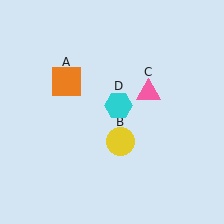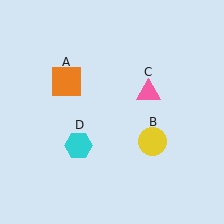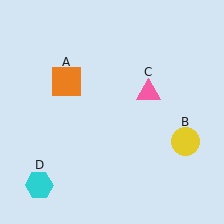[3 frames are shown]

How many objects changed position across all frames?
2 objects changed position: yellow circle (object B), cyan hexagon (object D).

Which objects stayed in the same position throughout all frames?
Orange square (object A) and pink triangle (object C) remained stationary.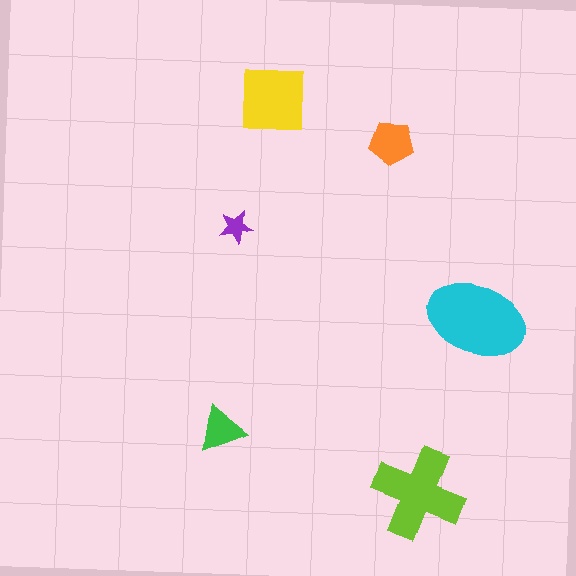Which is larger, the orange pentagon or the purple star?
The orange pentagon.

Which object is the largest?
The cyan ellipse.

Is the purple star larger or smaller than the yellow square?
Smaller.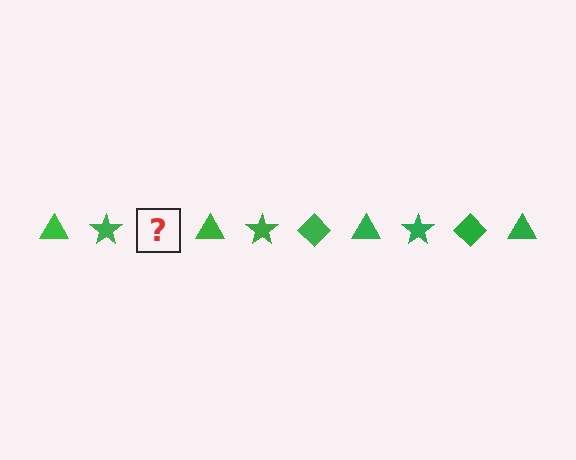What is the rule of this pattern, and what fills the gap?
The rule is that the pattern cycles through triangle, star, diamond shapes in green. The gap should be filled with a green diamond.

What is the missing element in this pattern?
The missing element is a green diamond.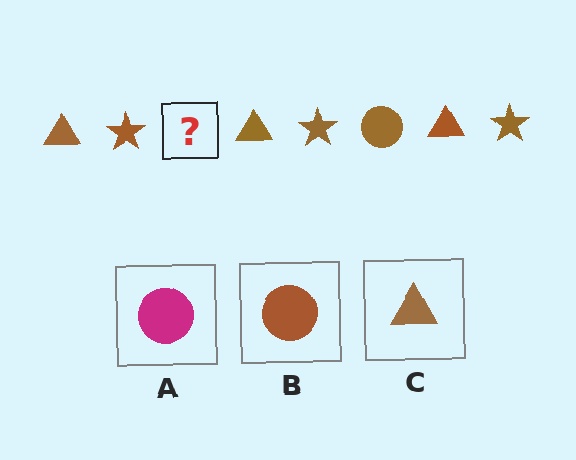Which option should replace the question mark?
Option B.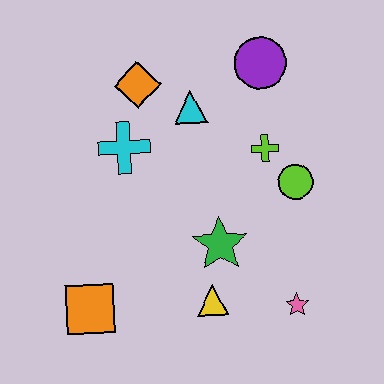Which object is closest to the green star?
The yellow triangle is closest to the green star.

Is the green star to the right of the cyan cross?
Yes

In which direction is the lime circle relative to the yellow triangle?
The lime circle is above the yellow triangle.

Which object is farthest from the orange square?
The purple circle is farthest from the orange square.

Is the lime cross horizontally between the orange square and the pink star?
Yes